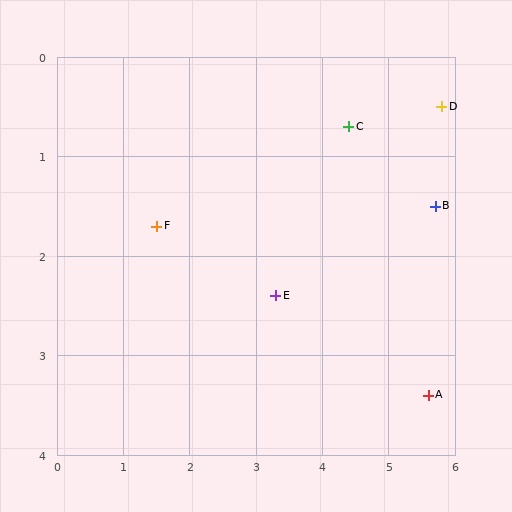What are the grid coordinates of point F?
Point F is at approximately (1.5, 1.7).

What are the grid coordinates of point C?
Point C is at approximately (4.4, 0.7).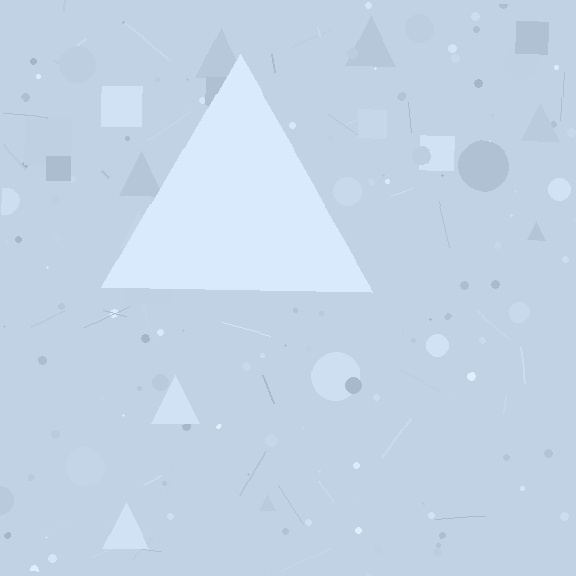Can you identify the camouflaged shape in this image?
The camouflaged shape is a triangle.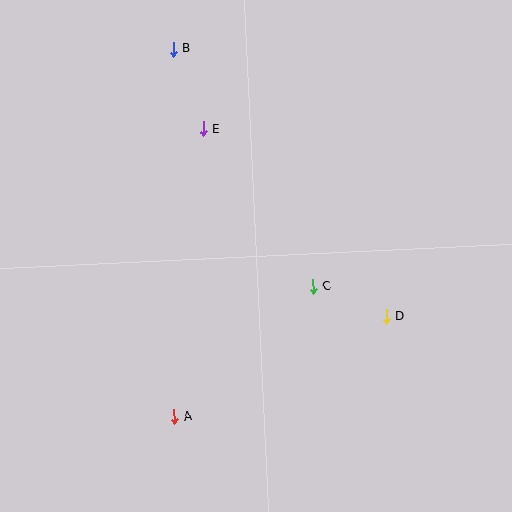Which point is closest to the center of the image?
Point C at (313, 286) is closest to the center.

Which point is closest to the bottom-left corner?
Point A is closest to the bottom-left corner.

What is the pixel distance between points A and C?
The distance between A and C is 191 pixels.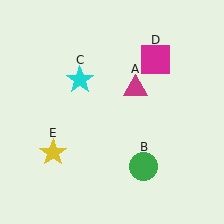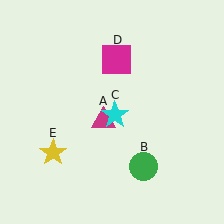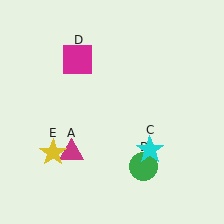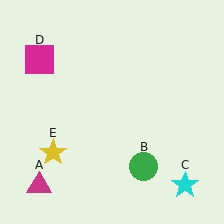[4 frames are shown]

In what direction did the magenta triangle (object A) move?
The magenta triangle (object A) moved down and to the left.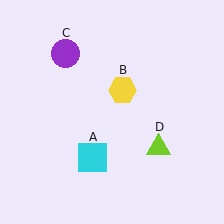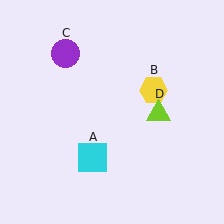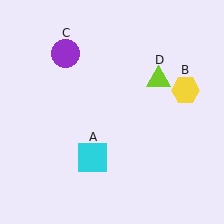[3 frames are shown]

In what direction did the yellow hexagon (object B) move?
The yellow hexagon (object B) moved right.